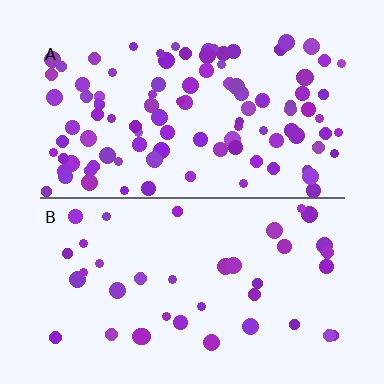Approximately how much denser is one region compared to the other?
Approximately 2.6× — region A over region B.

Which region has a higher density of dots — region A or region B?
A (the top).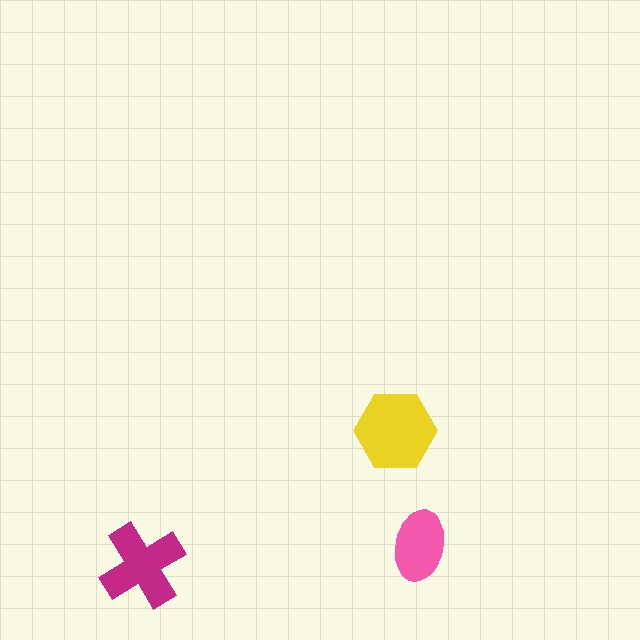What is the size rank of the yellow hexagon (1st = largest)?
1st.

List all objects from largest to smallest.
The yellow hexagon, the magenta cross, the pink ellipse.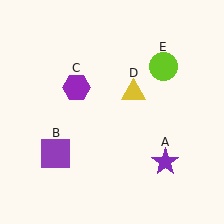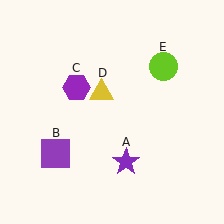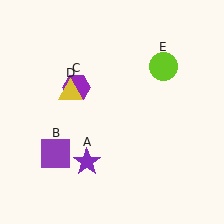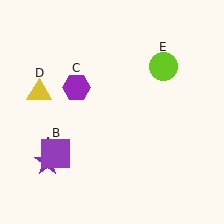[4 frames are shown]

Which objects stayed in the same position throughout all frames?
Purple square (object B) and purple hexagon (object C) and lime circle (object E) remained stationary.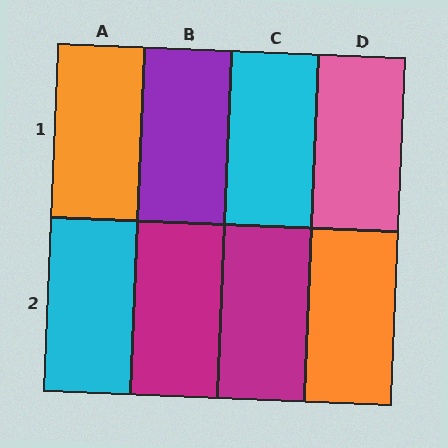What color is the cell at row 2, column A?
Cyan.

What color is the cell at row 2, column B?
Magenta.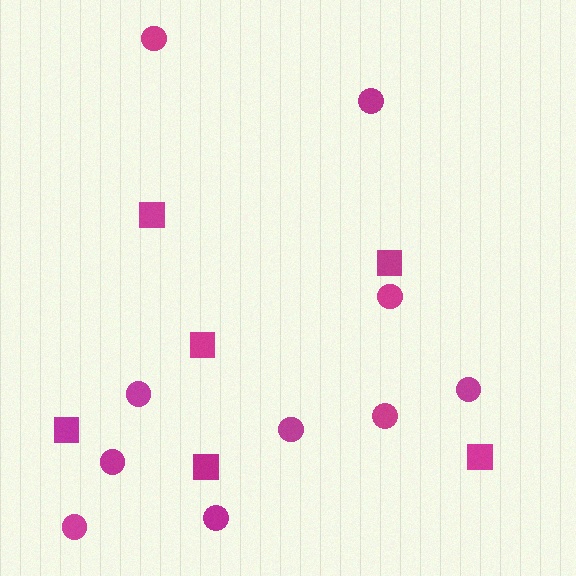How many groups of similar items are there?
There are 2 groups: one group of circles (10) and one group of squares (6).